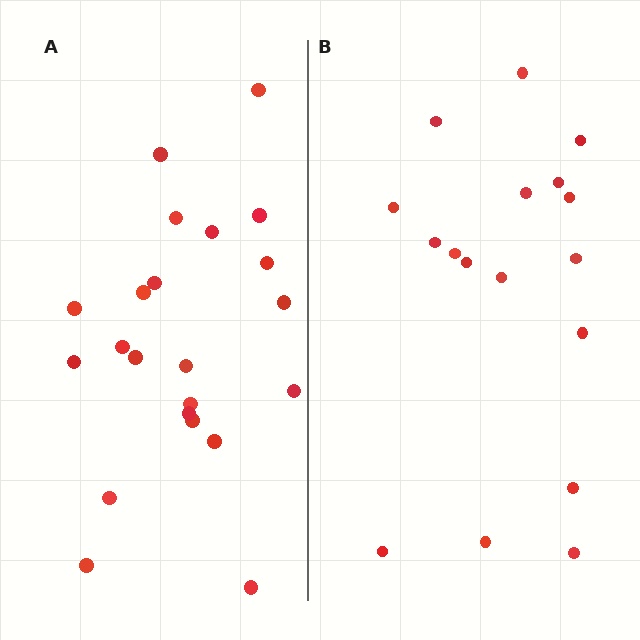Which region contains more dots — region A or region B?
Region A (the left region) has more dots.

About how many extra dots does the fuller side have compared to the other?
Region A has about 5 more dots than region B.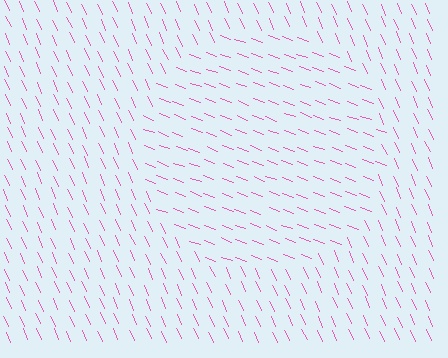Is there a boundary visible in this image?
Yes, there is a texture boundary formed by a change in line orientation.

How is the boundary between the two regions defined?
The boundary is defined purely by a change in line orientation (approximately 45 degrees difference). All lines are the same color and thickness.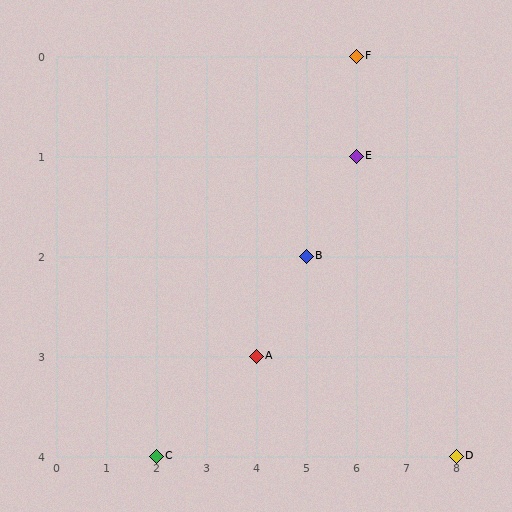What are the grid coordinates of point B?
Point B is at grid coordinates (5, 2).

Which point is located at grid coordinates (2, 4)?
Point C is at (2, 4).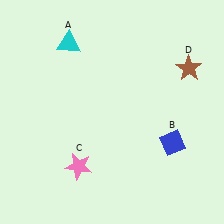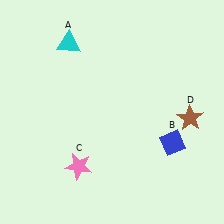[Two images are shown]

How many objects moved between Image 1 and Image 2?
1 object moved between the two images.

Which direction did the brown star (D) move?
The brown star (D) moved down.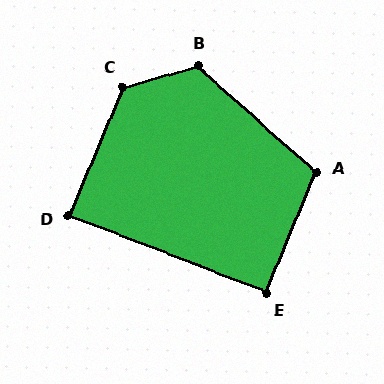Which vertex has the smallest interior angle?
D, at approximately 89 degrees.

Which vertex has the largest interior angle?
C, at approximately 128 degrees.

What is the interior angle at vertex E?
Approximately 91 degrees (approximately right).